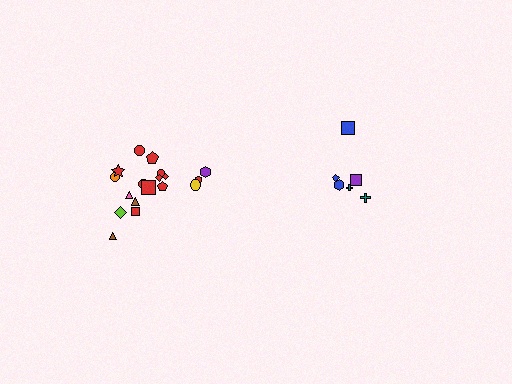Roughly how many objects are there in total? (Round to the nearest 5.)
Roughly 25 objects in total.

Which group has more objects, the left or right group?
The left group.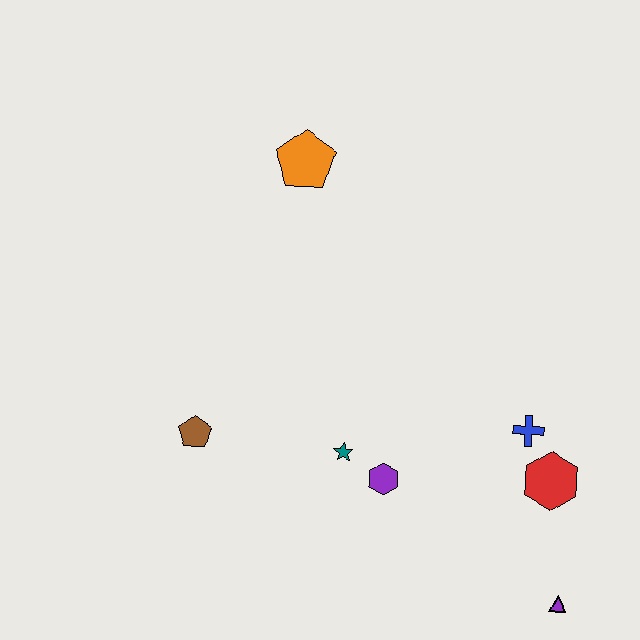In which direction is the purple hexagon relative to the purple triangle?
The purple hexagon is to the left of the purple triangle.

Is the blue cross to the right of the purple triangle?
No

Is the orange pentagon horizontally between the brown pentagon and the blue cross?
Yes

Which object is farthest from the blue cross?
The orange pentagon is farthest from the blue cross.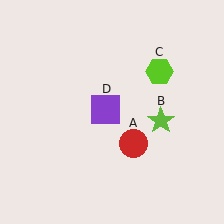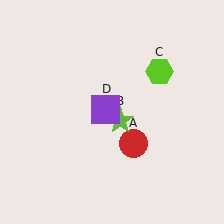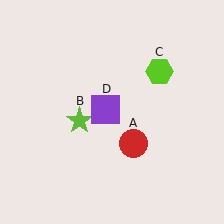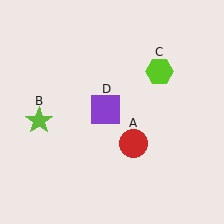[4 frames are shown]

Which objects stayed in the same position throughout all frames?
Red circle (object A) and lime hexagon (object C) and purple square (object D) remained stationary.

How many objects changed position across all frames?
1 object changed position: lime star (object B).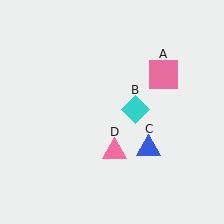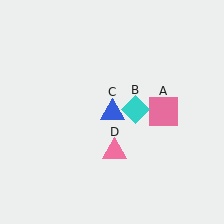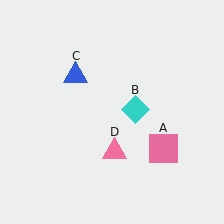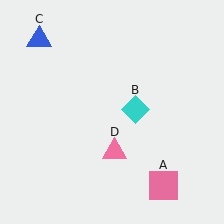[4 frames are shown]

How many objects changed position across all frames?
2 objects changed position: pink square (object A), blue triangle (object C).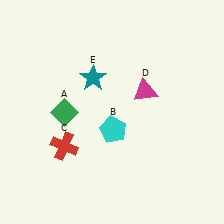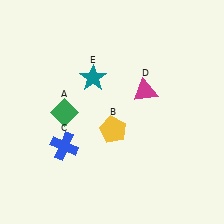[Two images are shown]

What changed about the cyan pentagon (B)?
In Image 1, B is cyan. In Image 2, it changed to yellow.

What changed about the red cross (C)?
In Image 1, C is red. In Image 2, it changed to blue.